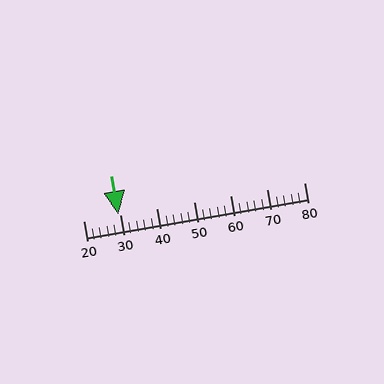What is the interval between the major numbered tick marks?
The major tick marks are spaced 10 units apart.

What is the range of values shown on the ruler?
The ruler shows values from 20 to 80.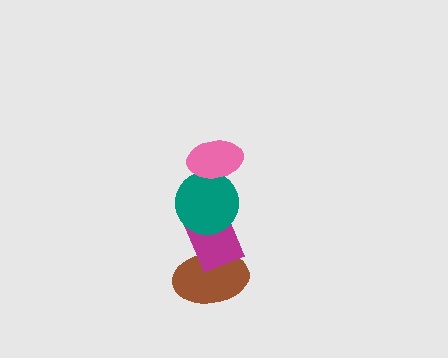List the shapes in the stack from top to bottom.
From top to bottom: the pink ellipse, the teal circle, the magenta rectangle, the brown ellipse.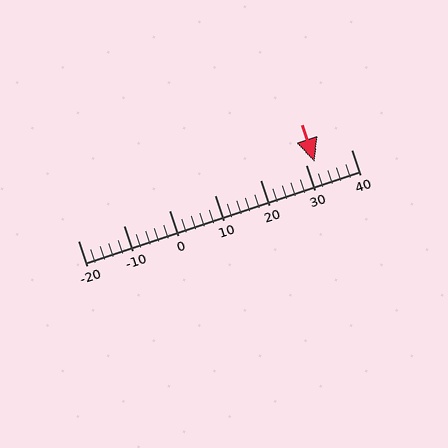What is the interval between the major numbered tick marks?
The major tick marks are spaced 10 units apart.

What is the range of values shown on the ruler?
The ruler shows values from -20 to 40.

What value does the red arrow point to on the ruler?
The red arrow points to approximately 32.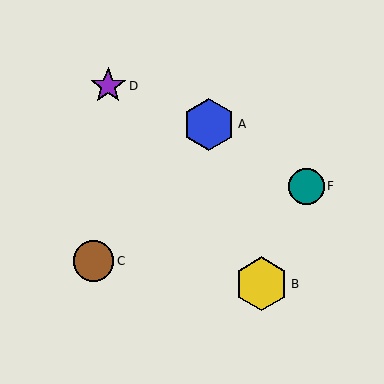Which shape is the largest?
The yellow hexagon (labeled B) is the largest.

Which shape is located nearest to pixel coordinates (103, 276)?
The brown circle (labeled C) at (93, 261) is nearest to that location.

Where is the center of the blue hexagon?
The center of the blue hexagon is at (209, 124).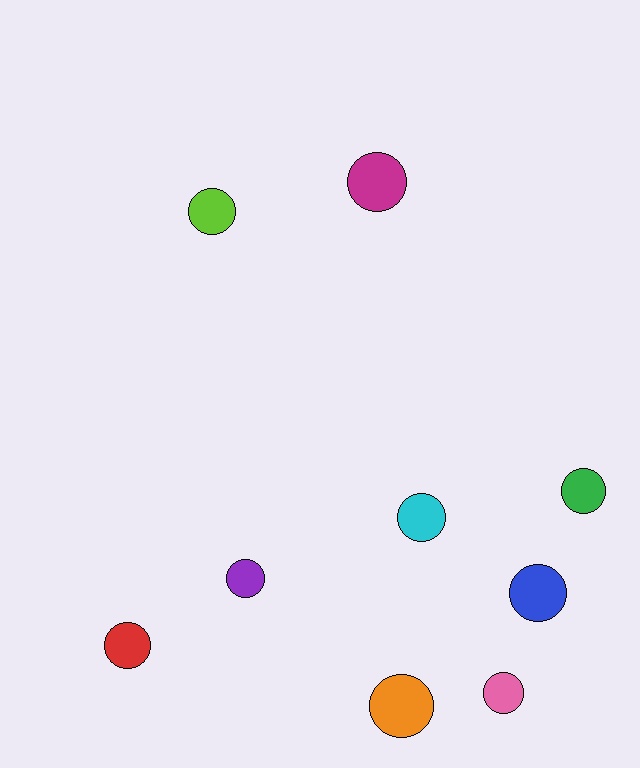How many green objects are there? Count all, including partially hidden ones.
There is 1 green object.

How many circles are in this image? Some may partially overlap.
There are 9 circles.